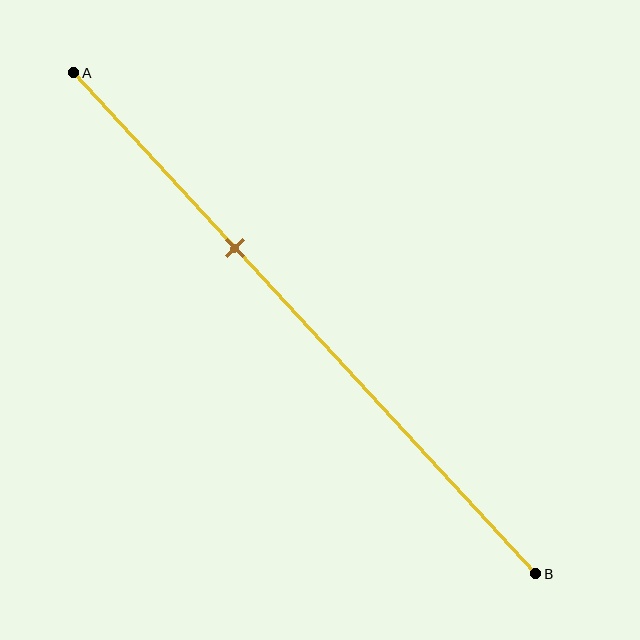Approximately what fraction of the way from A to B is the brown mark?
The brown mark is approximately 35% of the way from A to B.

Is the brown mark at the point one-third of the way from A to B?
Yes, the mark is approximately at the one-third point.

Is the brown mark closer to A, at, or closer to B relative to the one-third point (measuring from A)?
The brown mark is approximately at the one-third point of segment AB.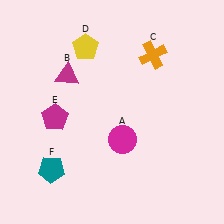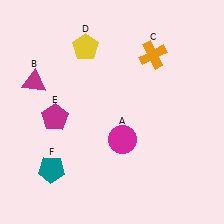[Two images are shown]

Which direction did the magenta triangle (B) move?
The magenta triangle (B) moved left.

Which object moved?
The magenta triangle (B) moved left.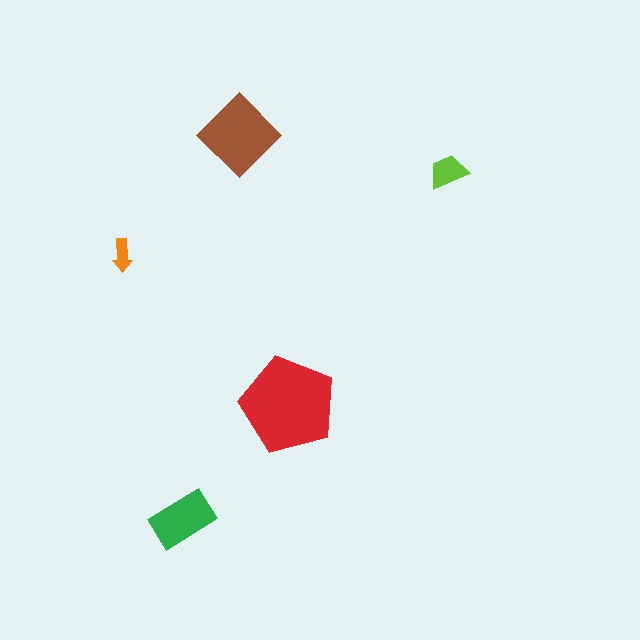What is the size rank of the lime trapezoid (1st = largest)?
4th.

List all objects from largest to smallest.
The red pentagon, the brown diamond, the green rectangle, the lime trapezoid, the orange arrow.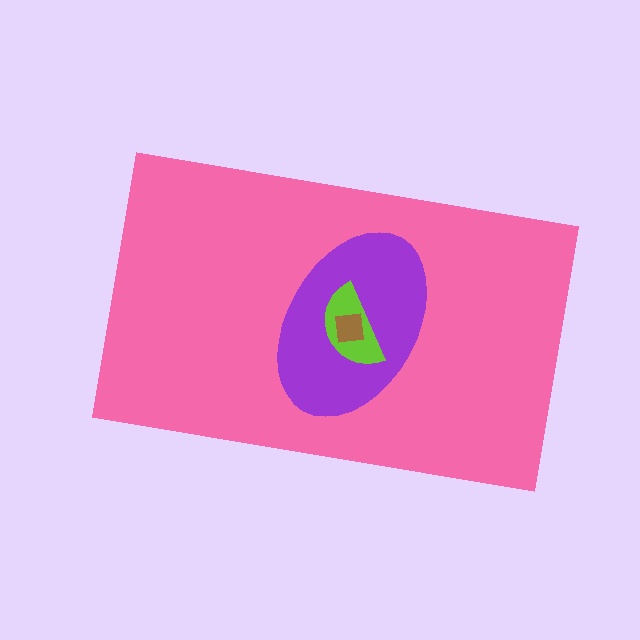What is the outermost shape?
The pink rectangle.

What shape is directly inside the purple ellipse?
The lime semicircle.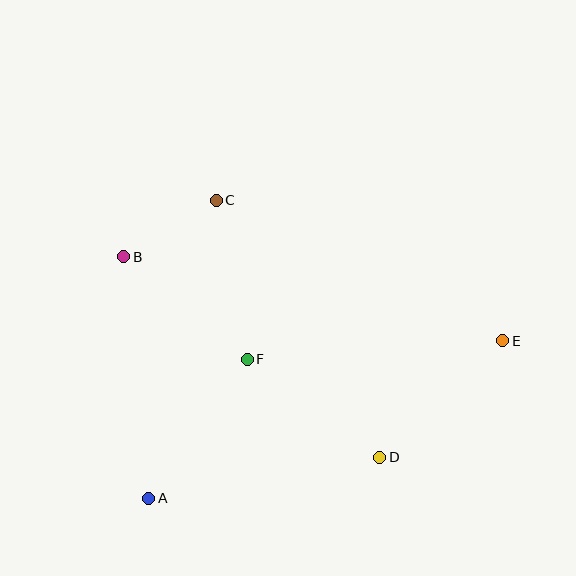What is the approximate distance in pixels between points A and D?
The distance between A and D is approximately 235 pixels.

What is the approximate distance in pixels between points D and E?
The distance between D and E is approximately 169 pixels.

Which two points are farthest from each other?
Points B and E are farthest from each other.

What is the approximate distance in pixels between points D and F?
The distance between D and F is approximately 165 pixels.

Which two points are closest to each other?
Points B and C are closest to each other.